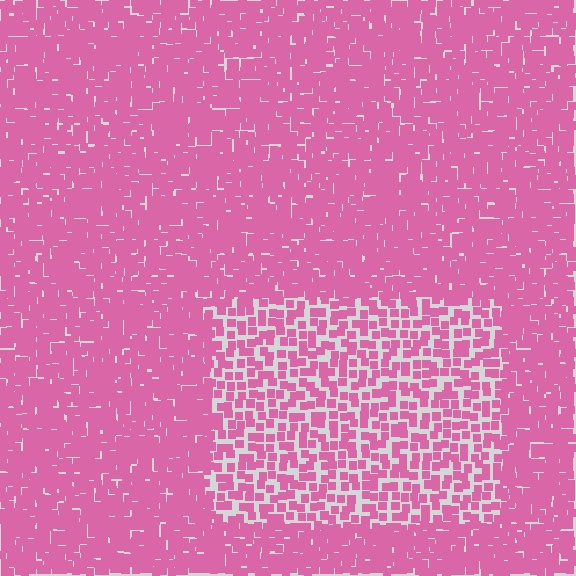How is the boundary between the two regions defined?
The boundary is defined by a change in element density (approximately 2.0x ratio). All elements are the same color, size, and shape.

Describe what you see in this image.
The image contains small pink elements arranged at two different densities. A rectangle-shaped region is visible where the elements are less densely packed than the surrounding area.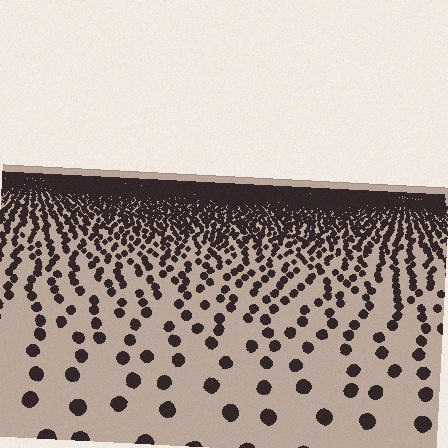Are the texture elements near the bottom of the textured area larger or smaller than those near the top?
Larger. Near the bottom, elements are closer to the viewer and appear at a bigger on-screen size.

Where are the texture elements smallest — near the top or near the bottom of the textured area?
Near the top.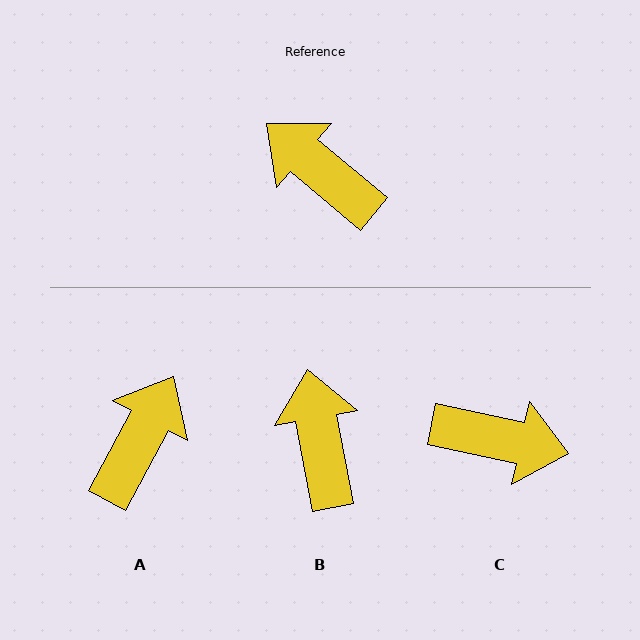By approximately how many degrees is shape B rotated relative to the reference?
Approximately 39 degrees clockwise.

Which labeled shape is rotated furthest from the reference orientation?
C, about 152 degrees away.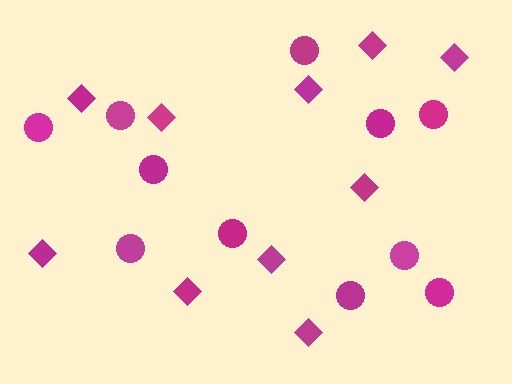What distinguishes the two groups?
There are 2 groups: one group of circles (11) and one group of diamonds (10).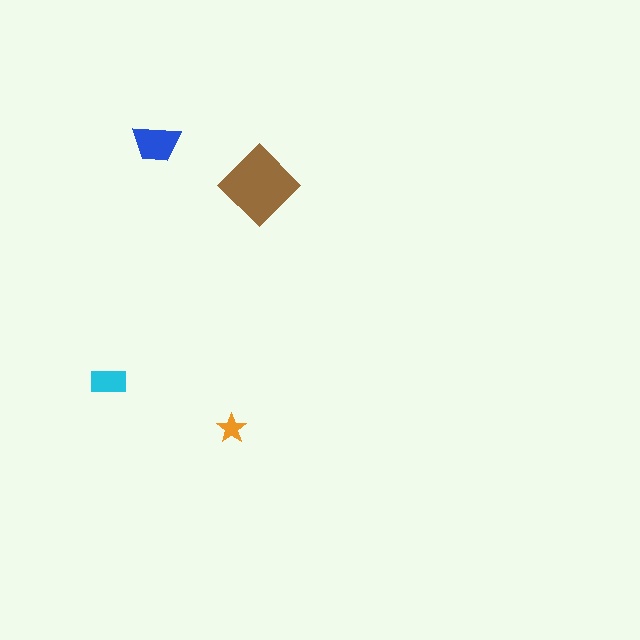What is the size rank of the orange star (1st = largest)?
4th.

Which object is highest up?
The blue trapezoid is topmost.